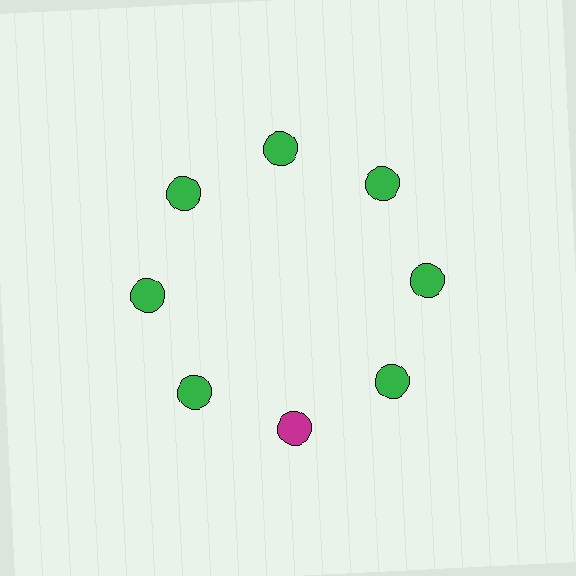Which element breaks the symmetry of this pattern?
The magenta circle at roughly the 6 o'clock position breaks the symmetry. All other shapes are green circles.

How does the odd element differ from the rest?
It has a different color: magenta instead of green.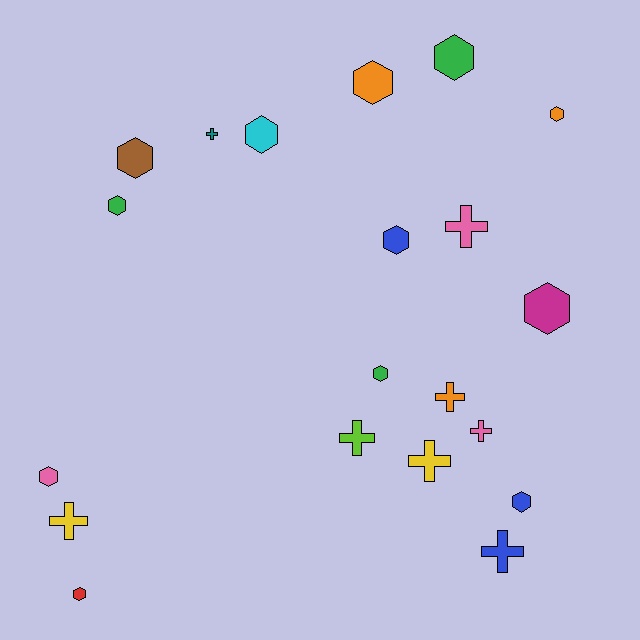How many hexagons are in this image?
There are 12 hexagons.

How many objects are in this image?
There are 20 objects.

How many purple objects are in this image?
There are no purple objects.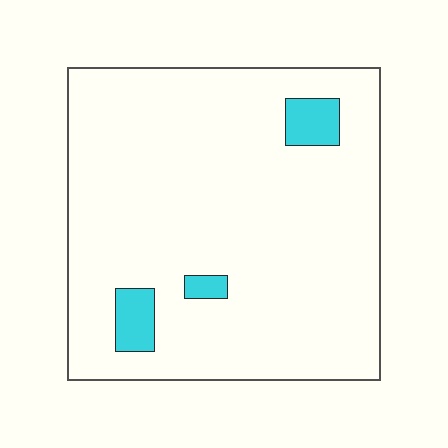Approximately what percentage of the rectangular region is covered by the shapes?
Approximately 5%.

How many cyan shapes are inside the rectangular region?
3.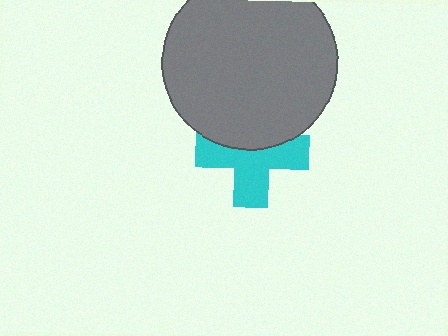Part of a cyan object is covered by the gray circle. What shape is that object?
It is a cross.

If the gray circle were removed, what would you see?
You would see the complete cyan cross.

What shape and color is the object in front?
The object in front is a gray circle.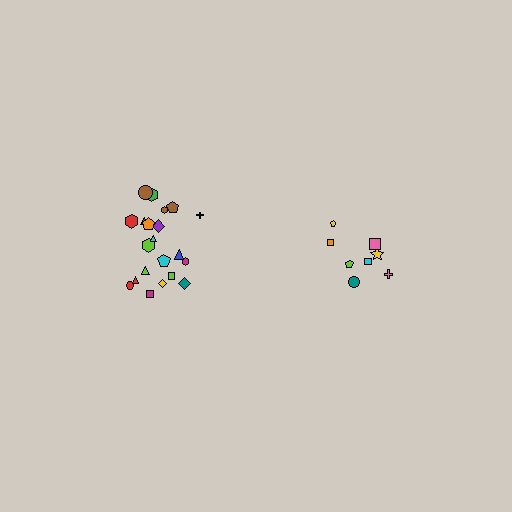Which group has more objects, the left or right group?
The left group.